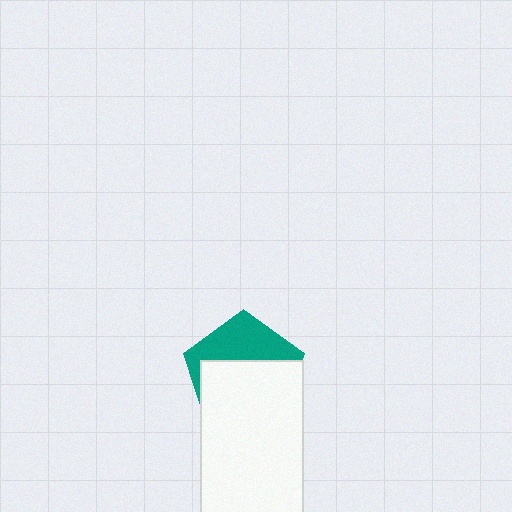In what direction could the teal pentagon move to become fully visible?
The teal pentagon could move up. That would shift it out from behind the white rectangle entirely.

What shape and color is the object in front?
The object in front is a white rectangle.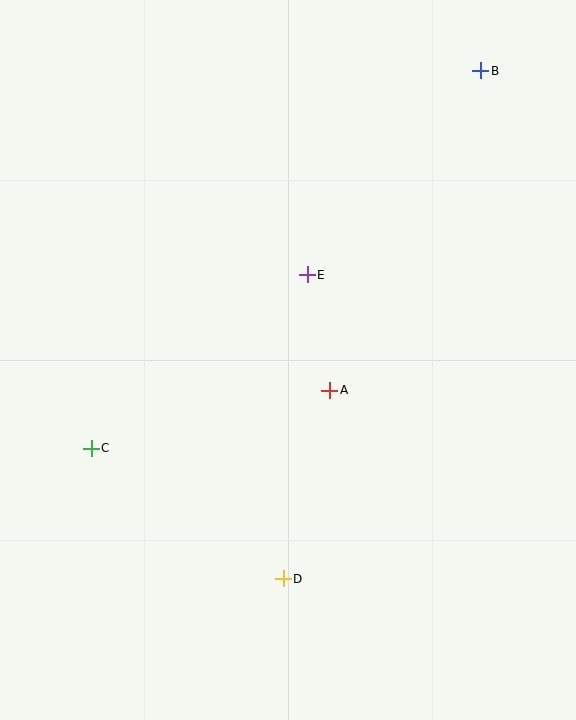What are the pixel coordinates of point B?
Point B is at (481, 71).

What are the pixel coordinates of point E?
Point E is at (307, 275).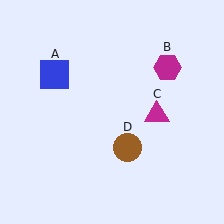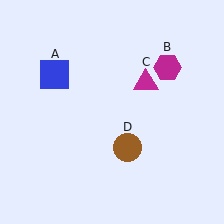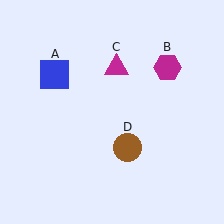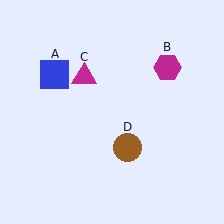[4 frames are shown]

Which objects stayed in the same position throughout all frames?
Blue square (object A) and magenta hexagon (object B) and brown circle (object D) remained stationary.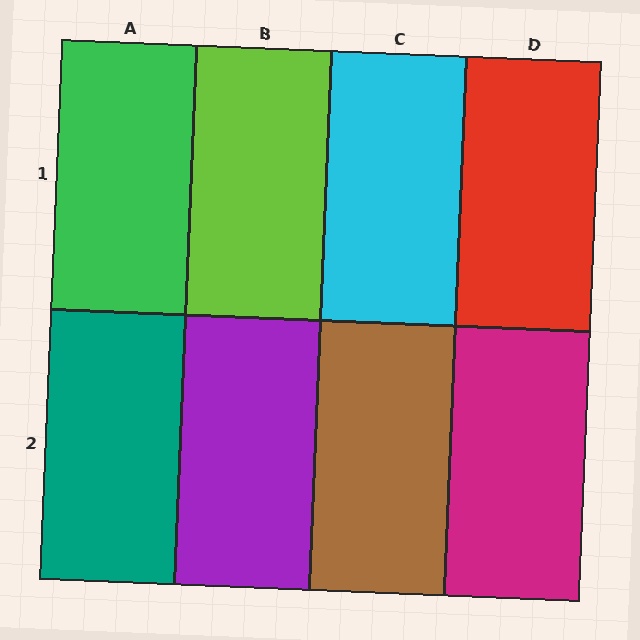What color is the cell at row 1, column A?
Green.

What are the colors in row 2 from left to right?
Teal, purple, brown, magenta.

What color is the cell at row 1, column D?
Red.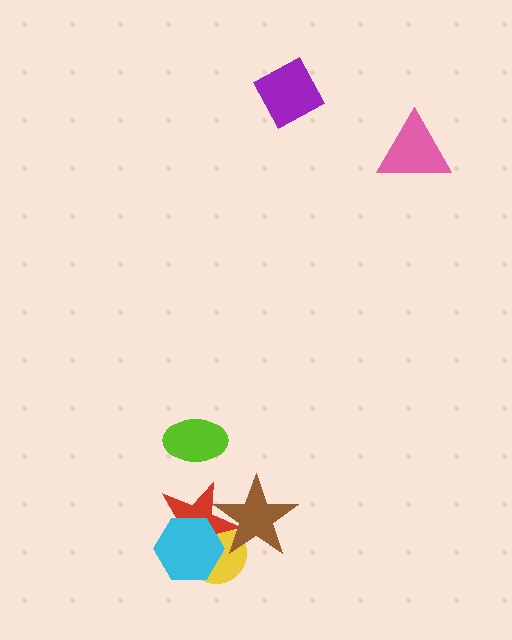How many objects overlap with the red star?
3 objects overlap with the red star.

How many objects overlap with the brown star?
2 objects overlap with the brown star.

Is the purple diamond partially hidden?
No, no other shape covers it.